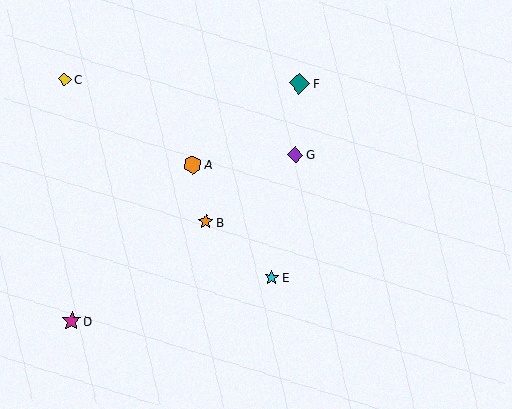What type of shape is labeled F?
Shape F is a teal diamond.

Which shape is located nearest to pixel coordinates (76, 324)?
The magenta star (labeled D) at (71, 321) is nearest to that location.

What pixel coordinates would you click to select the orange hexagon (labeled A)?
Click at (193, 165) to select the orange hexagon A.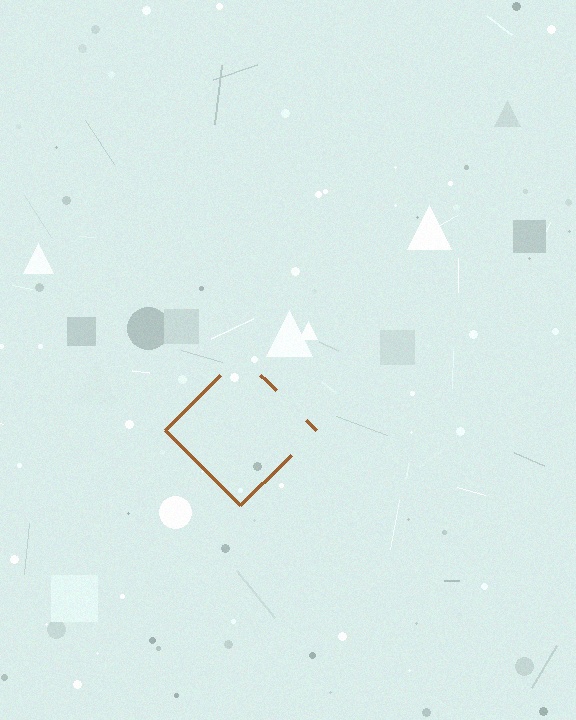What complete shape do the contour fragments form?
The contour fragments form a diamond.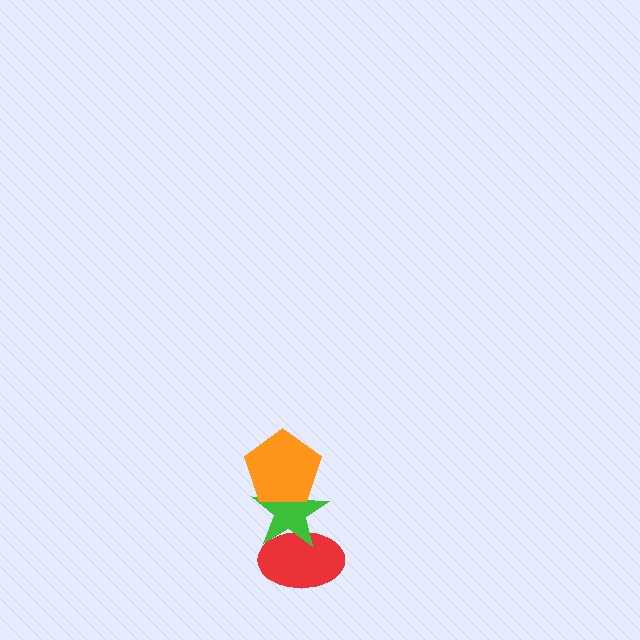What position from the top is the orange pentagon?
The orange pentagon is 1st from the top.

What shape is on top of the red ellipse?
The green star is on top of the red ellipse.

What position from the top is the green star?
The green star is 2nd from the top.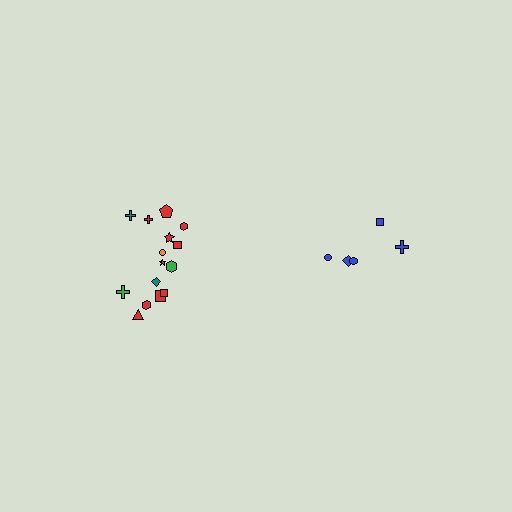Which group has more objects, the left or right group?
The left group.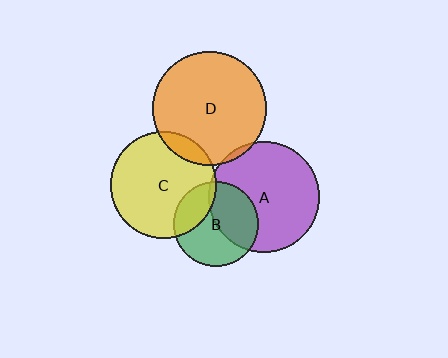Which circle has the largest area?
Circle D (orange).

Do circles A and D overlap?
Yes.